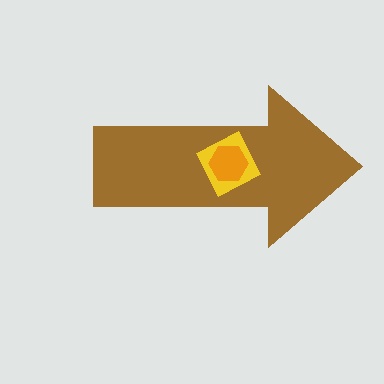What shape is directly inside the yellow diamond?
The orange hexagon.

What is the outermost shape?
The brown arrow.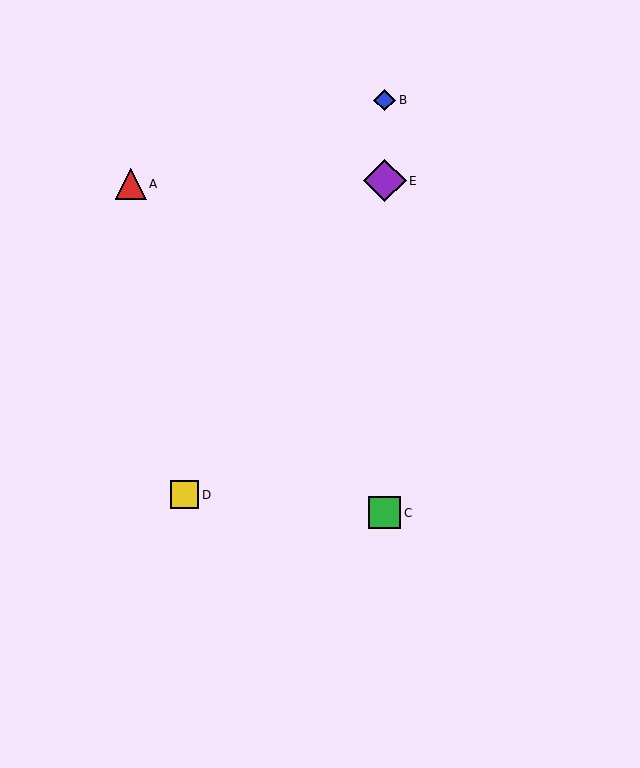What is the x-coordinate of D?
Object D is at x≈185.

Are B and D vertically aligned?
No, B is at x≈385 and D is at x≈185.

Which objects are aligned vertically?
Objects B, C, E are aligned vertically.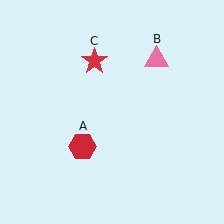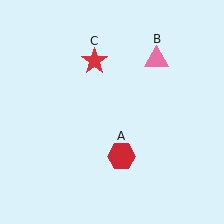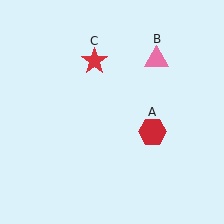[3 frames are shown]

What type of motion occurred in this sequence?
The red hexagon (object A) rotated counterclockwise around the center of the scene.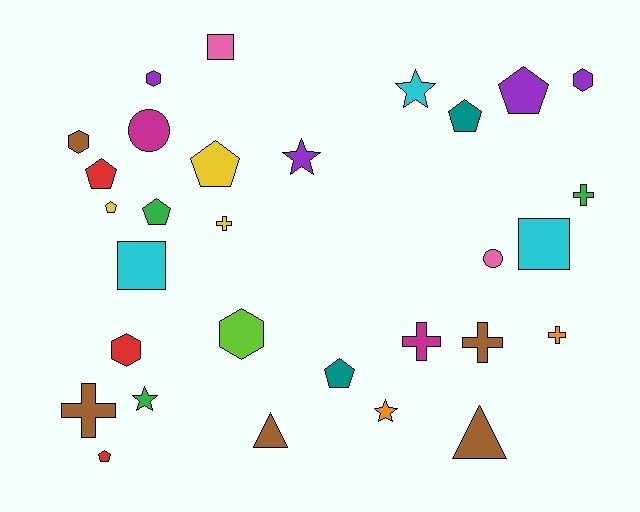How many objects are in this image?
There are 30 objects.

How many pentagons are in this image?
There are 8 pentagons.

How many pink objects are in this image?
There are 2 pink objects.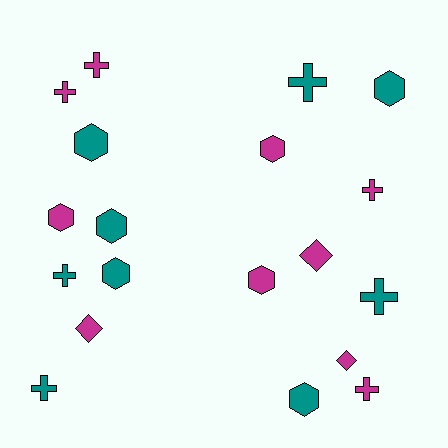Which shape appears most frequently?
Hexagon, with 8 objects.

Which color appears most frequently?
Magenta, with 10 objects.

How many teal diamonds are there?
There are no teal diamonds.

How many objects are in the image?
There are 19 objects.